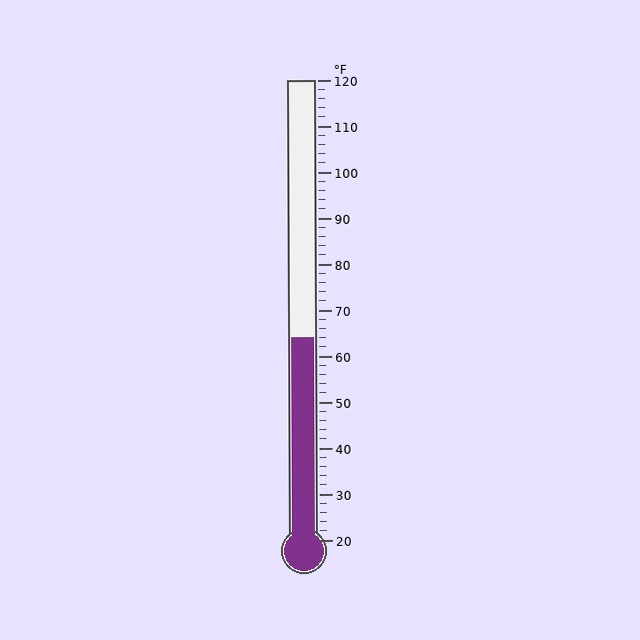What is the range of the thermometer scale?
The thermometer scale ranges from 20°F to 120°F.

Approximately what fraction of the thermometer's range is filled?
The thermometer is filled to approximately 45% of its range.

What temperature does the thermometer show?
The thermometer shows approximately 64°F.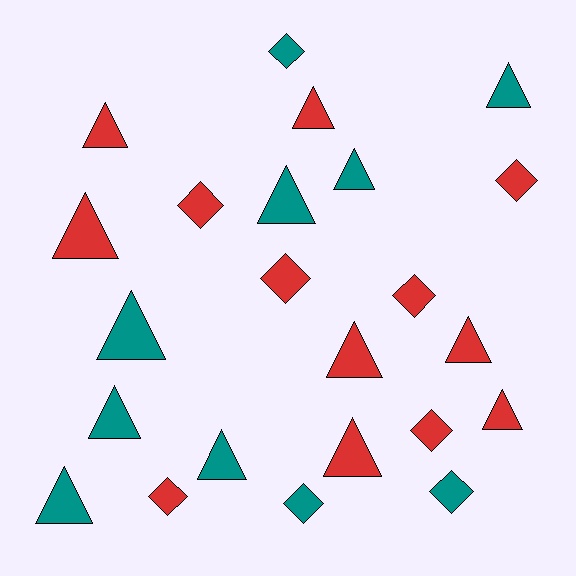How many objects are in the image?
There are 23 objects.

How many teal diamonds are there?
There are 3 teal diamonds.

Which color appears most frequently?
Red, with 13 objects.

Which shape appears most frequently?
Triangle, with 14 objects.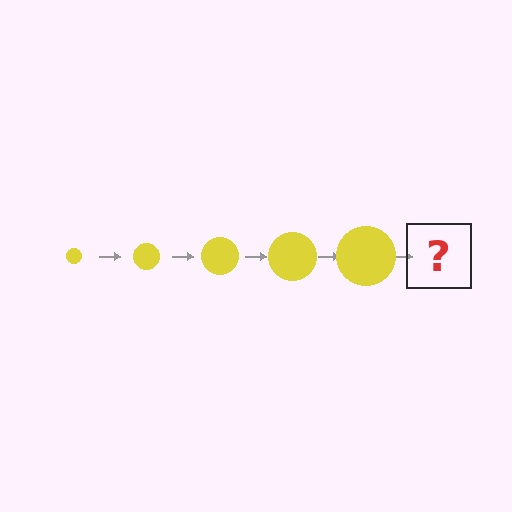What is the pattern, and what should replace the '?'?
The pattern is that the circle gets progressively larger each step. The '?' should be a yellow circle, larger than the previous one.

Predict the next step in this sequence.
The next step is a yellow circle, larger than the previous one.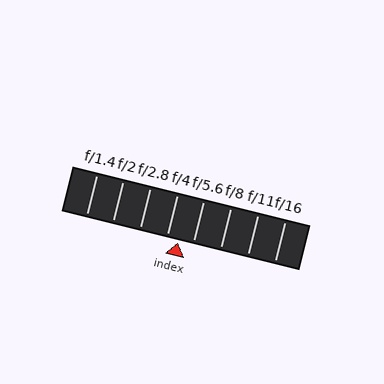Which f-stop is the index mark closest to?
The index mark is closest to f/4.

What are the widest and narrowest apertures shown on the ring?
The widest aperture shown is f/1.4 and the narrowest is f/16.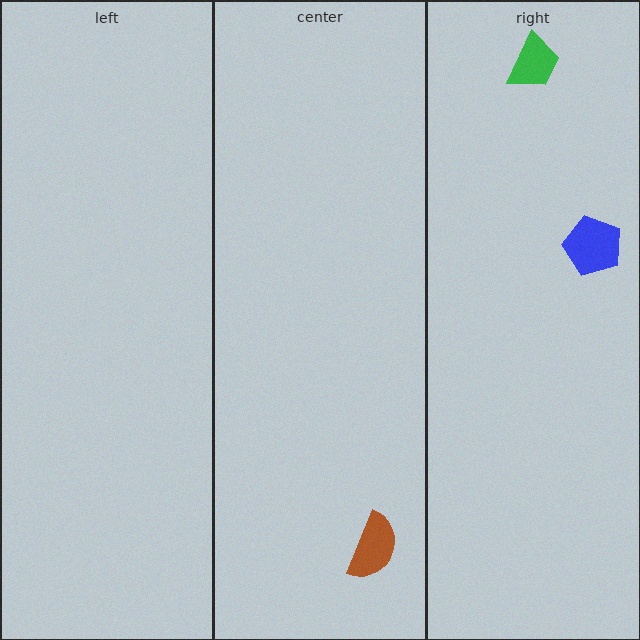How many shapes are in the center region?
1.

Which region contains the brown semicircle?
The center region.